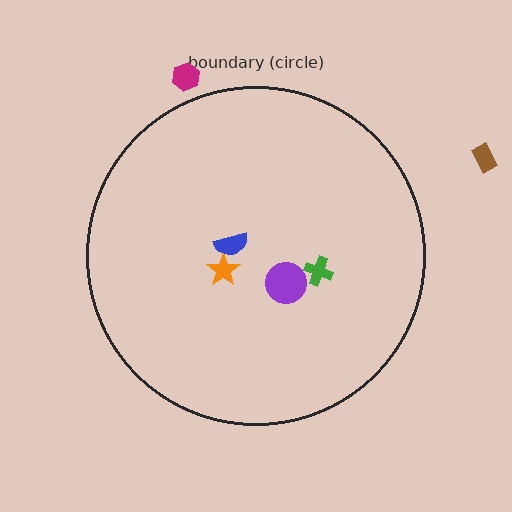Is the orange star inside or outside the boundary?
Inside.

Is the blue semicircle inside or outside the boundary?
Inside.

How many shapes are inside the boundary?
4 inside, 2 outside.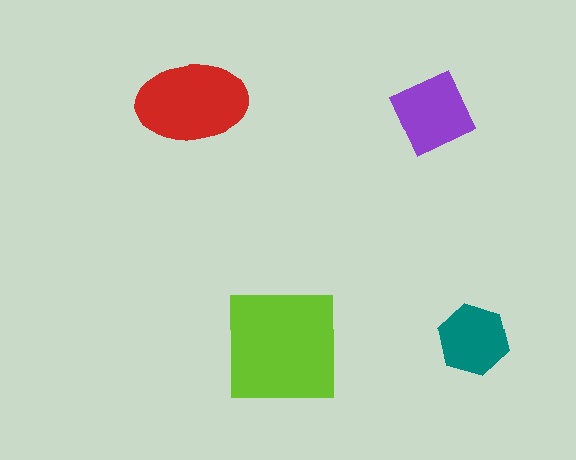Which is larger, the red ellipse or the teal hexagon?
The red ellipse.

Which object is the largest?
The lime square.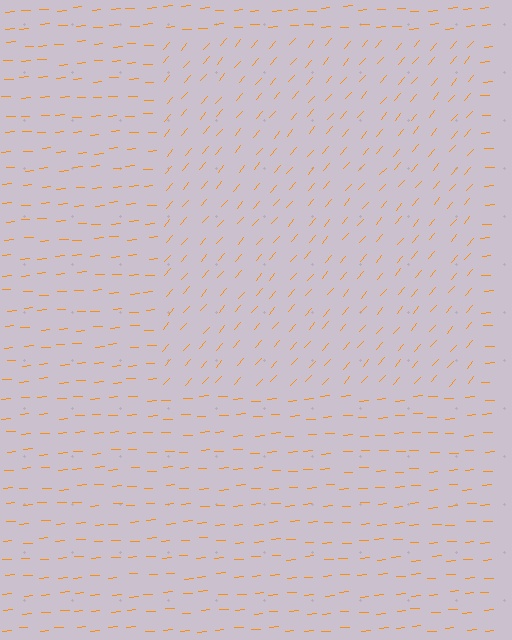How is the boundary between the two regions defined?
The boundary is defined purely by a change in line orientation (approximately 45 degrees difference). All lines are the same color and thickness.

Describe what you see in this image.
The image is filled with small orange line segments. A rectangle region in the image has lines oriented differently from the surrounding lines, creating a visible texture boundary.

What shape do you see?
I see a rectangle.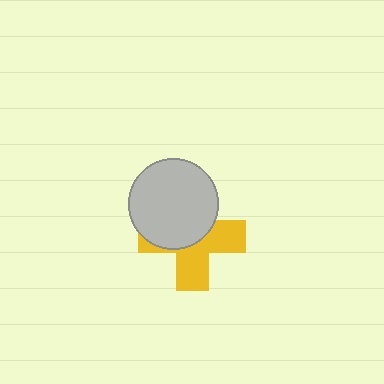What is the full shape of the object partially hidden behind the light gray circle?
The partially hidden object is a yellow cross.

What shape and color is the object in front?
The object in front is a light gray circle.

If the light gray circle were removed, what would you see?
You would see the complete yellow cross.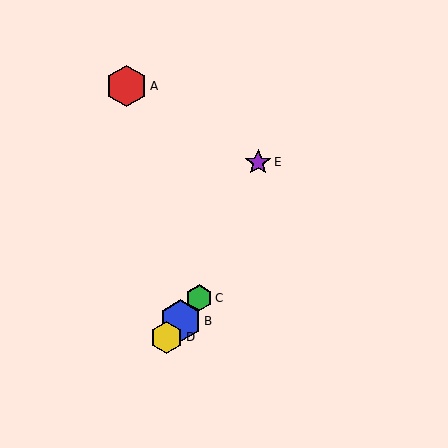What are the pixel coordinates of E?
Object E is at (258, 162).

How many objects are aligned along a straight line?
3 objects (B, C, D) are aligned along a straight line.